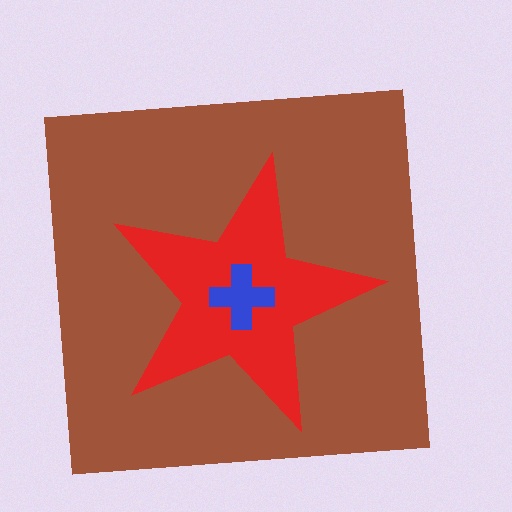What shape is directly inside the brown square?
The red star.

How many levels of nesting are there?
3.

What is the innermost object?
The blue cross.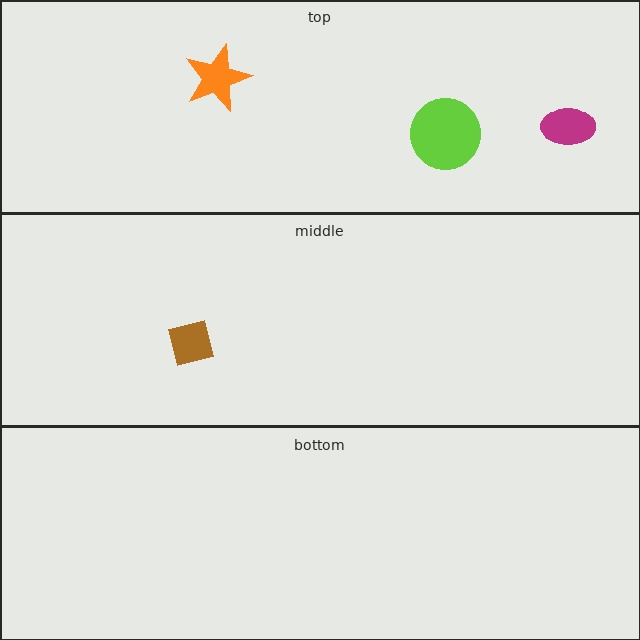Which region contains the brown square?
The middle region.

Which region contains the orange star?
The top region.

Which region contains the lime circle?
The top region.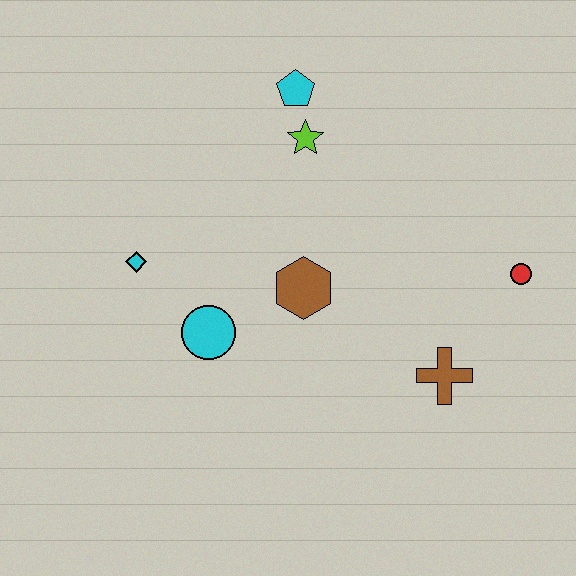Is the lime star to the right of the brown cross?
No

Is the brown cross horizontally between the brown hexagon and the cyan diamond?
No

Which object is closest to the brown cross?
The red circle is closest to the brown cross.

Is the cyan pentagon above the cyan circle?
Yes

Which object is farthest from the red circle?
The cyan diamond is farthest from the red circle.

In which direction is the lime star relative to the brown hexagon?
The lime star is above the brown hexagon.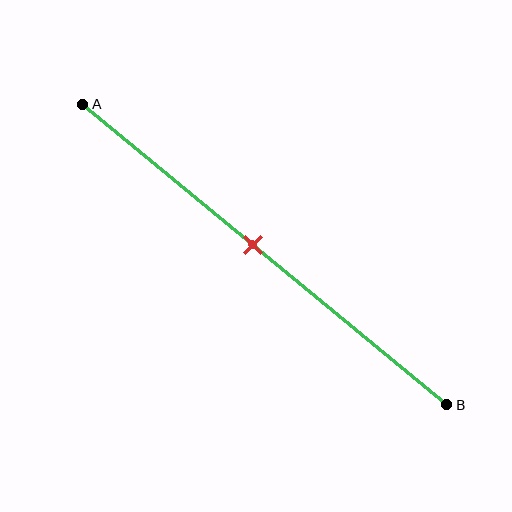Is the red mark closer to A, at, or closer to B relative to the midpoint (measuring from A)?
The red mark is closer to point A than the midpoint of segment AB.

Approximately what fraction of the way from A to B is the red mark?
The red mark is approximately 45% of the way from A to B.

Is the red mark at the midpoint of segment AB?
No, the mark is at about 45% from A, not at the 50% midpoint.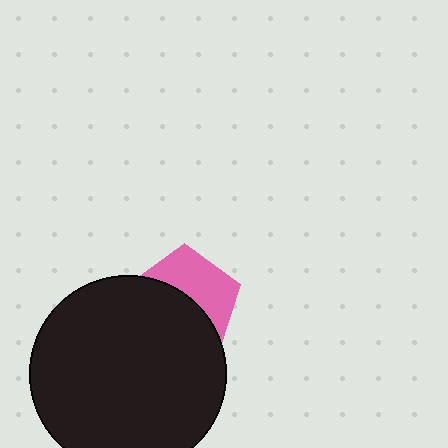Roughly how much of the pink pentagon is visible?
About half of it is visible (roughly 46%).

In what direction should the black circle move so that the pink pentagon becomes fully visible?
The black circle should move down. That is the shortest direction to clear the overlap and leave the pink pentagon fully visible.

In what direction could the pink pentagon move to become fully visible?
The pink pentagon could move up. That would shift it out from behind the black circle entirely.